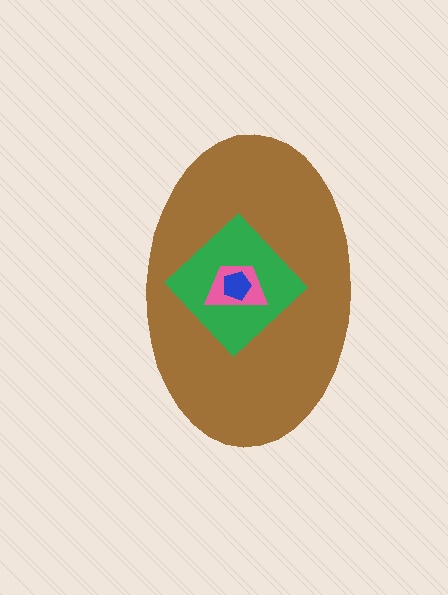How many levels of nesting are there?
4.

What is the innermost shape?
The blue pentagon.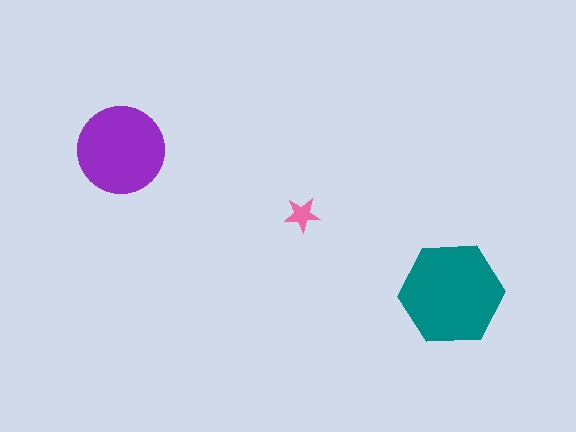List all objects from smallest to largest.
The pink star, the purple circle, the teal hexagon.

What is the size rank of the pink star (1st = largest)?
3rd.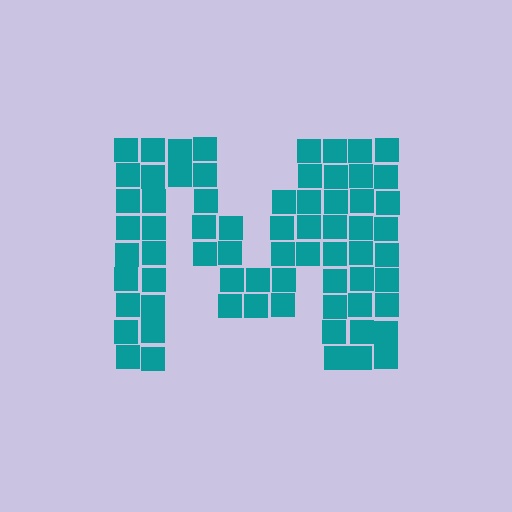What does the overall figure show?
The overall figure shows the letter M.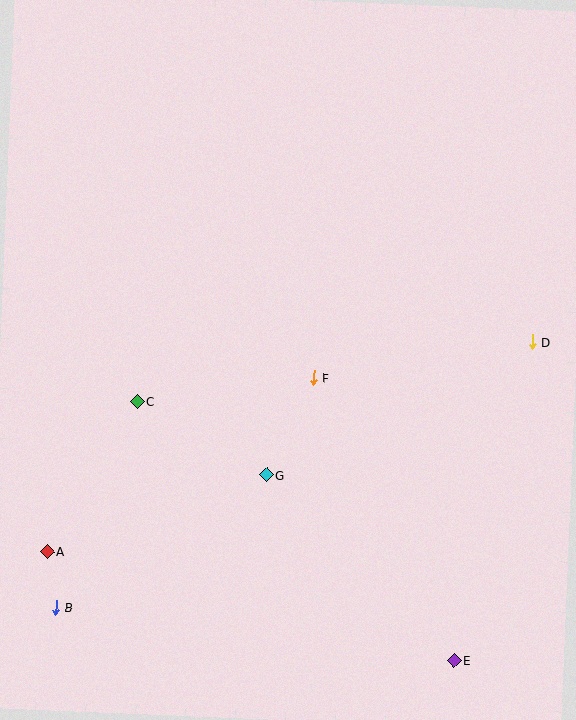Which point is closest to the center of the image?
Point F at (313, 378) is closest to the center.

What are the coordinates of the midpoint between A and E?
The midpoint between A and E is at (251, 606).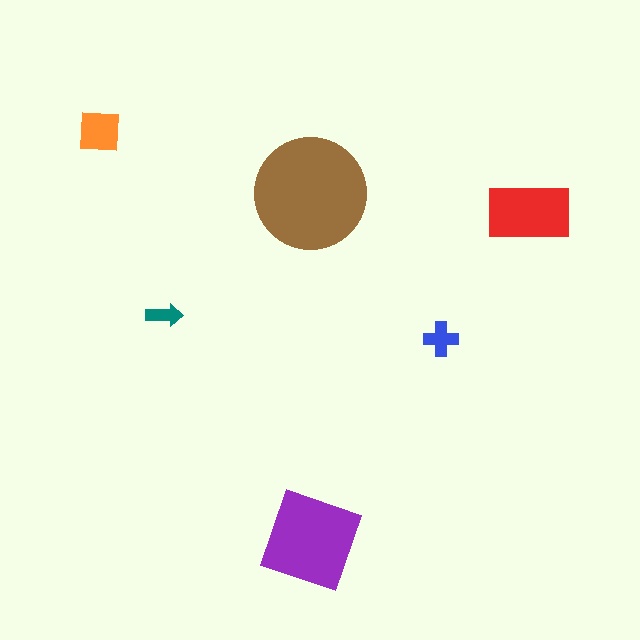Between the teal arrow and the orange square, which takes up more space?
The orange square.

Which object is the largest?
The brown circle.